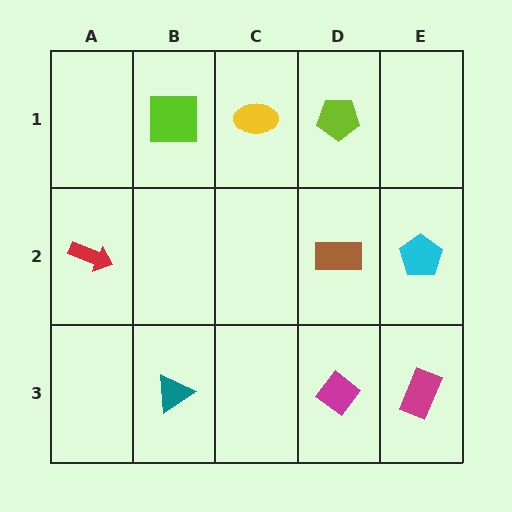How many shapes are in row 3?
3 shapes.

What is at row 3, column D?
A magenta diamond.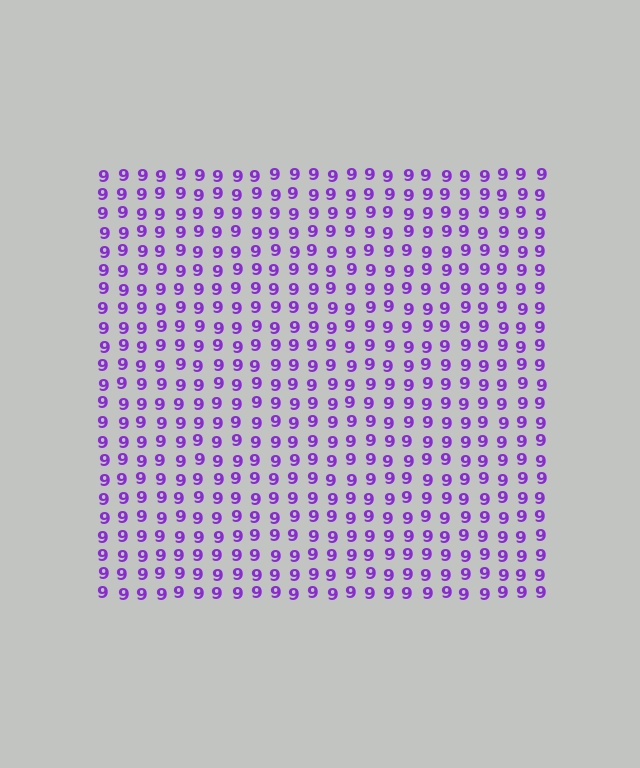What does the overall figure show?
The overall figure shows a square.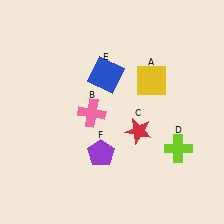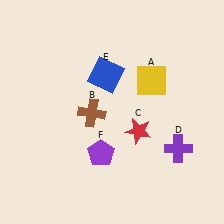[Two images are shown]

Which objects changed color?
B changed from pink to brown. D changed from lime to purple.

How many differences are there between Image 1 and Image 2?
There are 2 differences between the two images.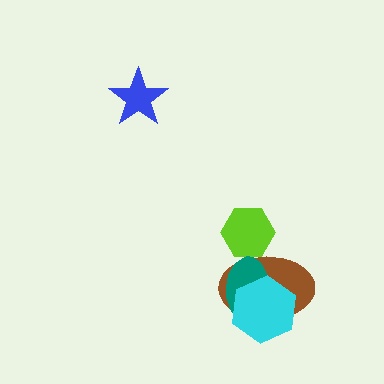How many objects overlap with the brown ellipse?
3 objects overlap with the brown ellipse.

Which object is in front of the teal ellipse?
The cyan hexagon is in front of the teal ellipse.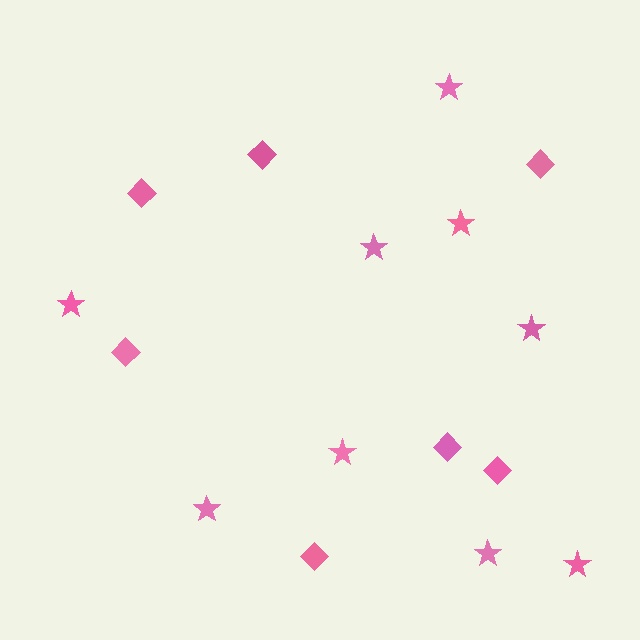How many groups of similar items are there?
There are 2 groups: one group of diamonds (7) and one group of stars (9).